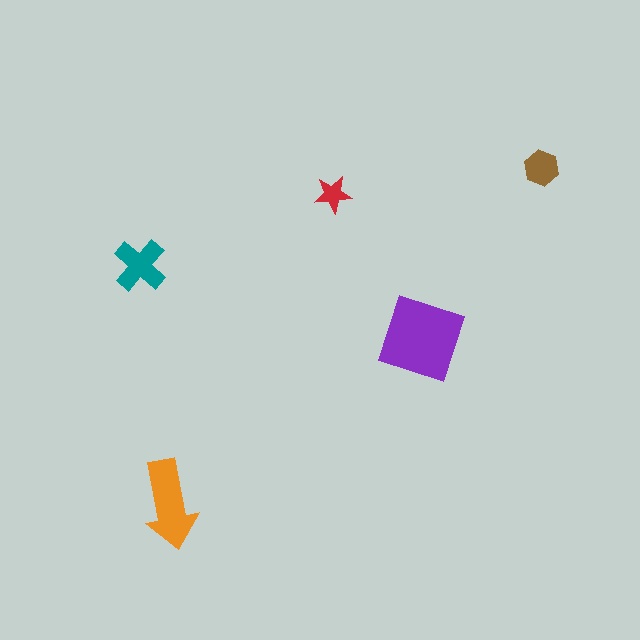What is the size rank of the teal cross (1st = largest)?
3rd.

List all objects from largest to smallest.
The purple square, the orange arrow, the teal cross, the brown hexagon, the red star.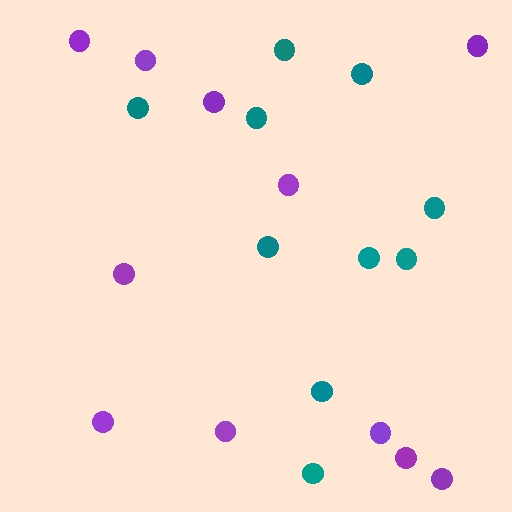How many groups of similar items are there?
There are 2 groups: one group of teal circles (10) and one group of purple circles (11).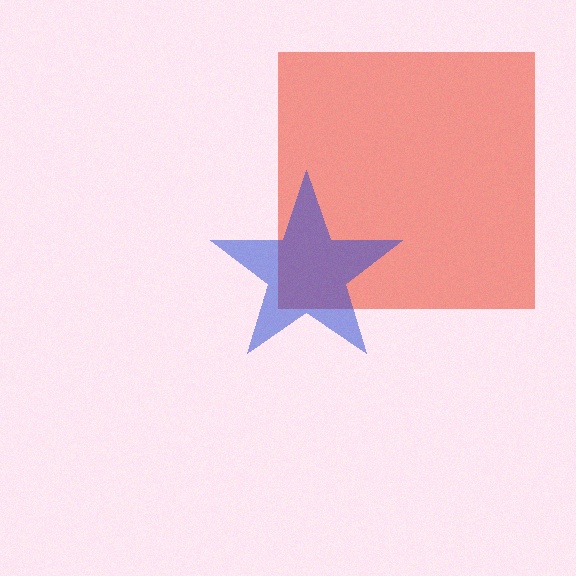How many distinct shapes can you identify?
There are 2 distinct shapes: a red square, a blue star.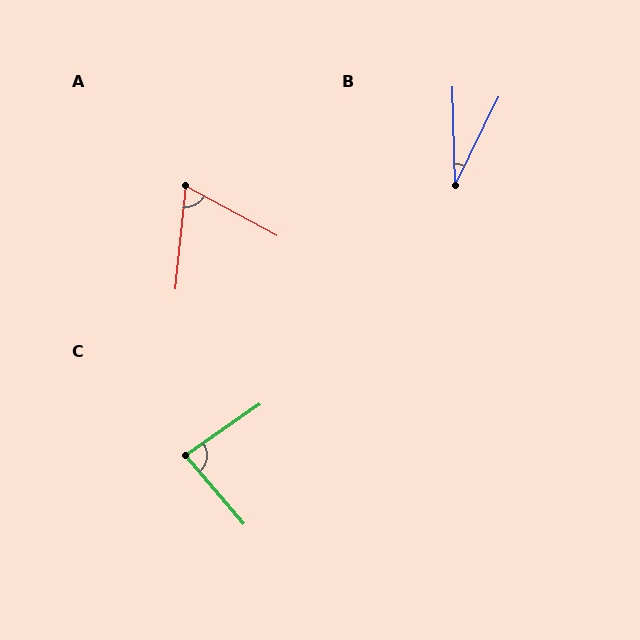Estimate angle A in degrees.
Approximately 68 degrees.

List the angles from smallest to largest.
B (27°), A (68°), C (85°).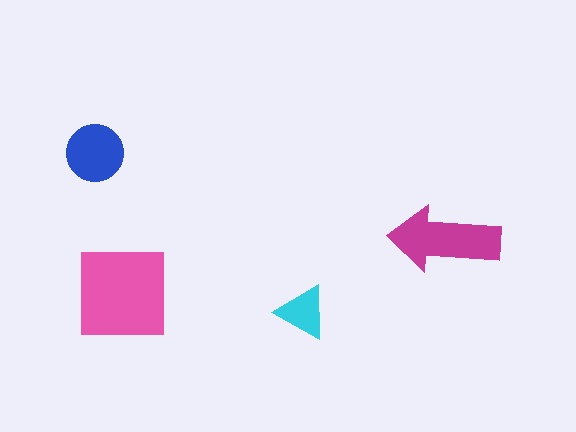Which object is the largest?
The pink square.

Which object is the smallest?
The cyan triangle.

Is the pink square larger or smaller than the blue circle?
Larger.